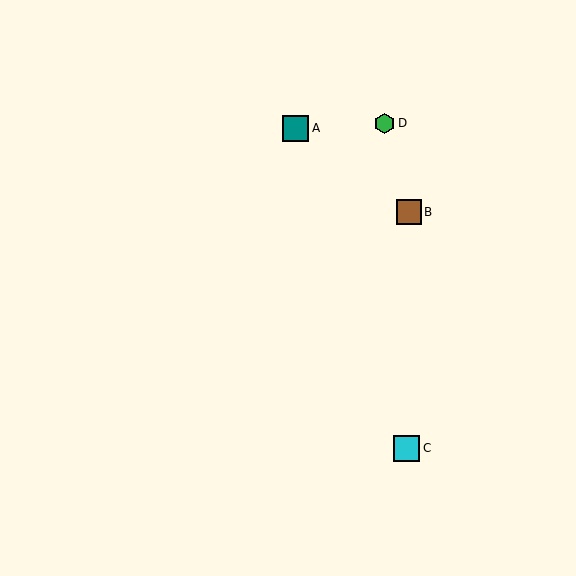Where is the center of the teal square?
The center of the teal square is at (296, 128).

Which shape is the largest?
The cyan square (labeled C) is the largest.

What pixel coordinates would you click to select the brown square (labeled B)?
Click at (409, 212) to select the brown square B.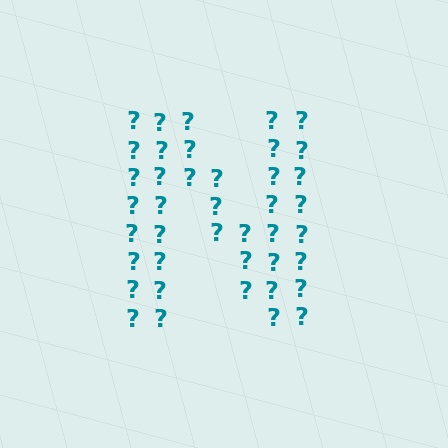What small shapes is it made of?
It is made of small question marks.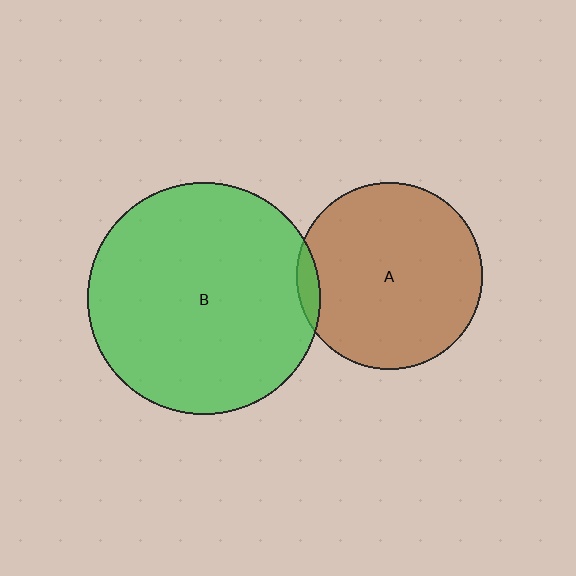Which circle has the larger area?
Circle B (green).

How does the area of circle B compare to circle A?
Approximately 1.6 times.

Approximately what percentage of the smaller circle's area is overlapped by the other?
Approximately 5%.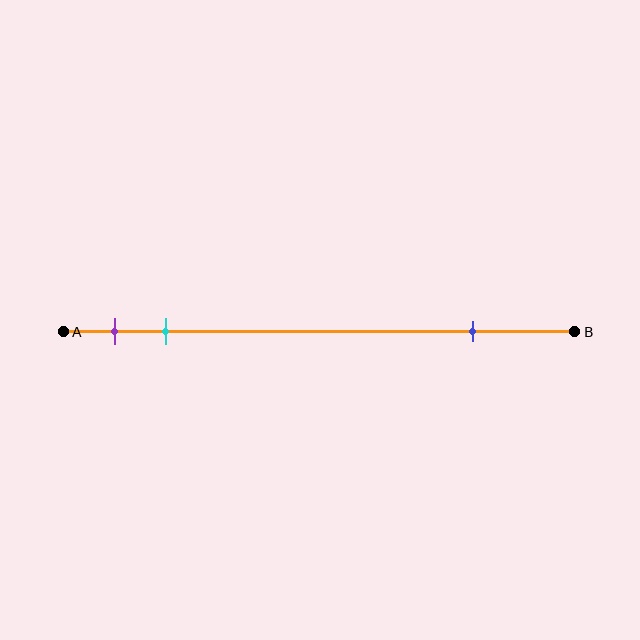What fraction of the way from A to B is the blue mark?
The blue mark is approximately 80% (0.8) of the way from A to B.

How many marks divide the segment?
There are 3 marks dividing the segment.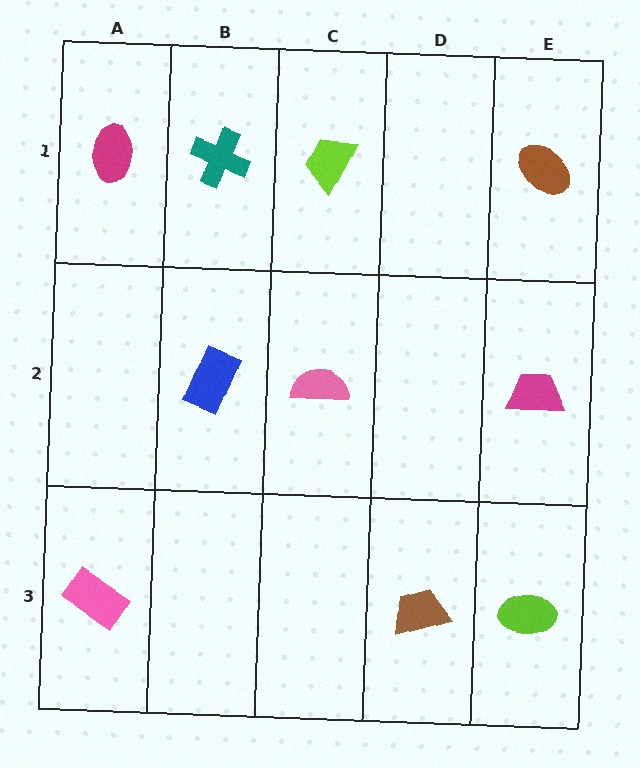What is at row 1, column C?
A lime trapezoid.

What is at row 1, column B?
A teal cross.